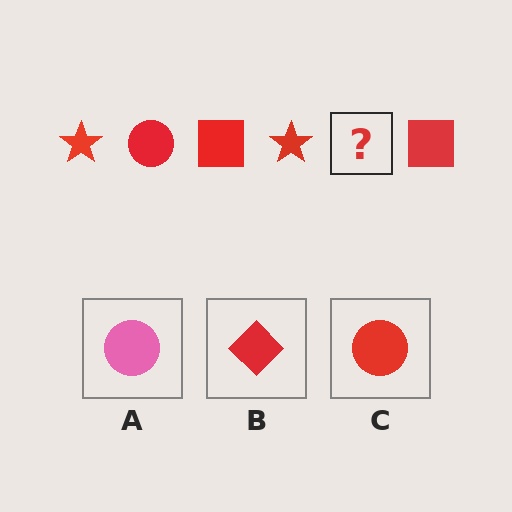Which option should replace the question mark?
Option C.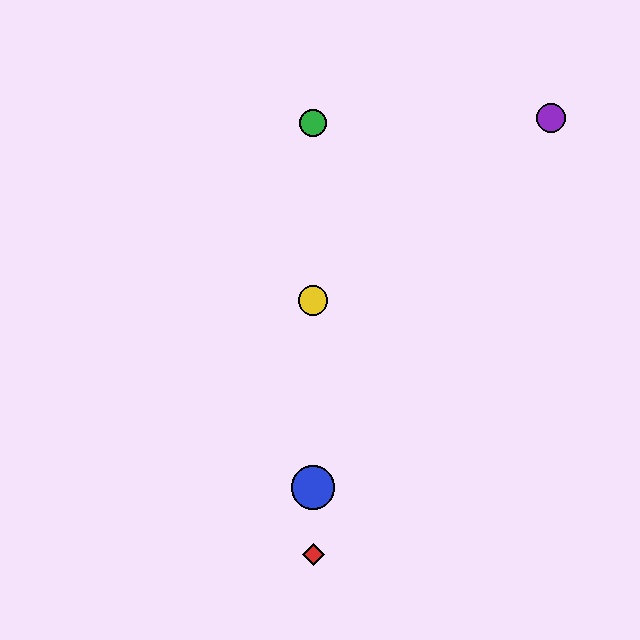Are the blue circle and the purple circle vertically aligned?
No, the blue circle is at x≈313 and the purple circle is at x≈551.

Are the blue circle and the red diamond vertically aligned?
Yes, both are at x≈313.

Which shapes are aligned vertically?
The red diamond, the blue circle, the green circle, the yellow circle are aligned vertically.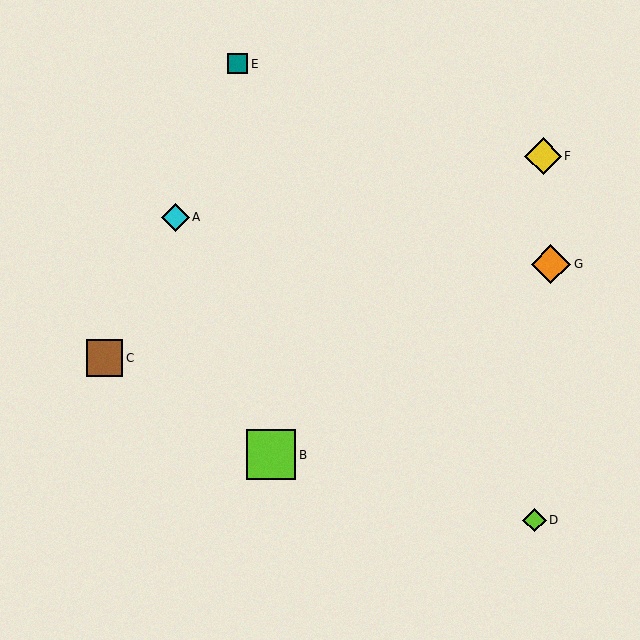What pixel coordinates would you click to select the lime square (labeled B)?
Click at (271, 455) to select the lime square B.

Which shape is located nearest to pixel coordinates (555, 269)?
The orange diamond (labeled G) at (551, 264) is nearest to that location.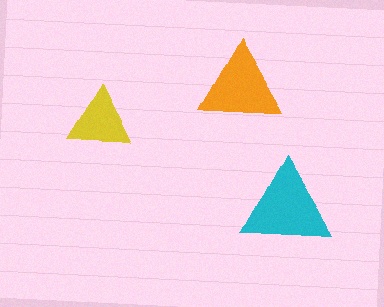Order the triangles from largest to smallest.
the cyan one, the orange one, the yellow one.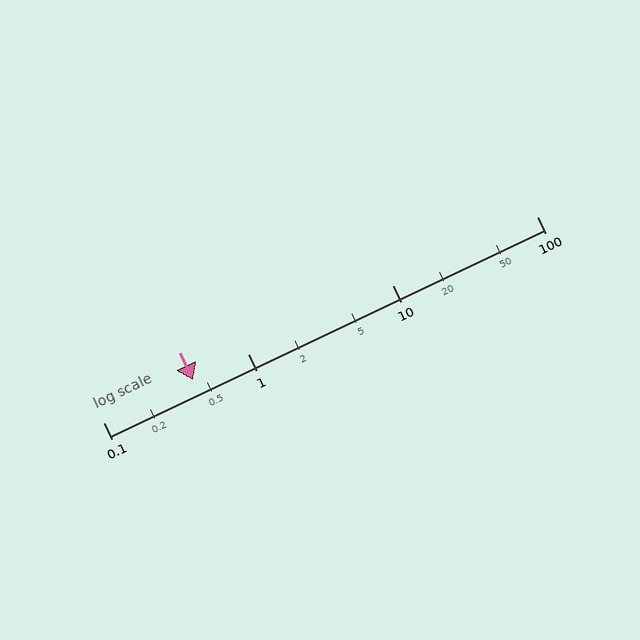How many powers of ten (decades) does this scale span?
The scale spans 3 decades, from 0.1 to 100.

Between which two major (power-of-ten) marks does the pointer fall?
The pointer is between 0.1 and 1.